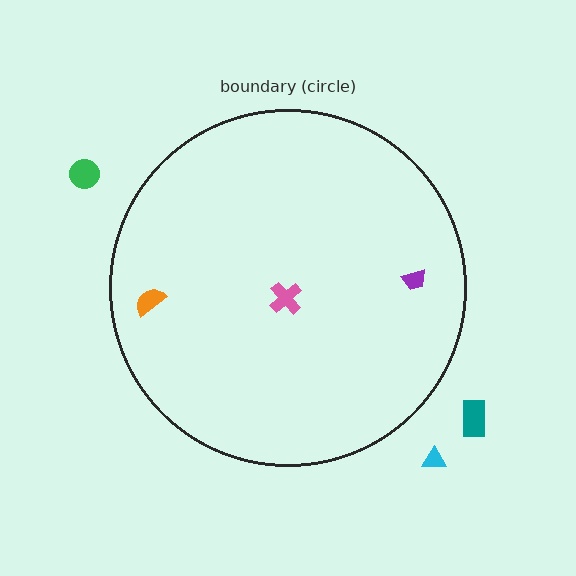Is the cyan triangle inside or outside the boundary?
Outside.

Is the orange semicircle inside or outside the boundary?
Inside.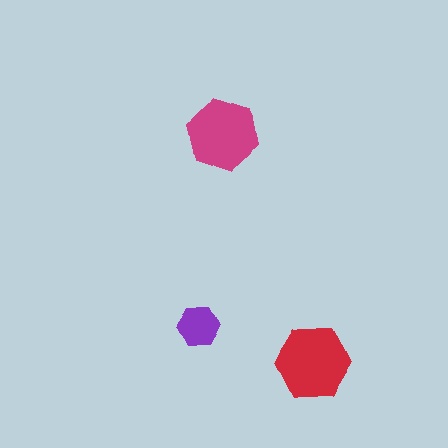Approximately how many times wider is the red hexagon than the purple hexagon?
About 2 times wider.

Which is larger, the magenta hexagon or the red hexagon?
The red one.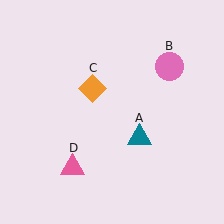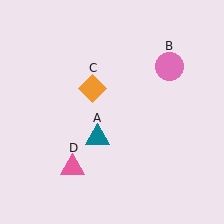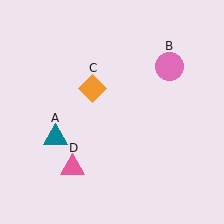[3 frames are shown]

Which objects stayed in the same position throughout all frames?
Pink circle (object B) and orange diamond (object C) and pink triangle (object D) remained stationary.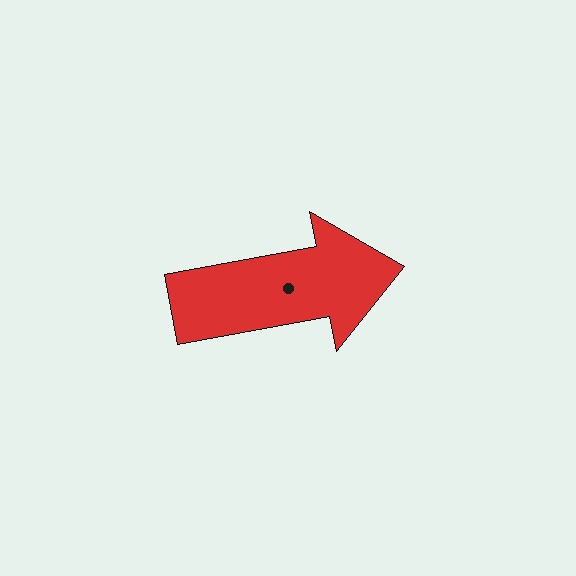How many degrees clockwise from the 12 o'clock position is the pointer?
Approximately 79 degrees.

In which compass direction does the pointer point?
East.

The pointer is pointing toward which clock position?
Roughly 3 o'clock.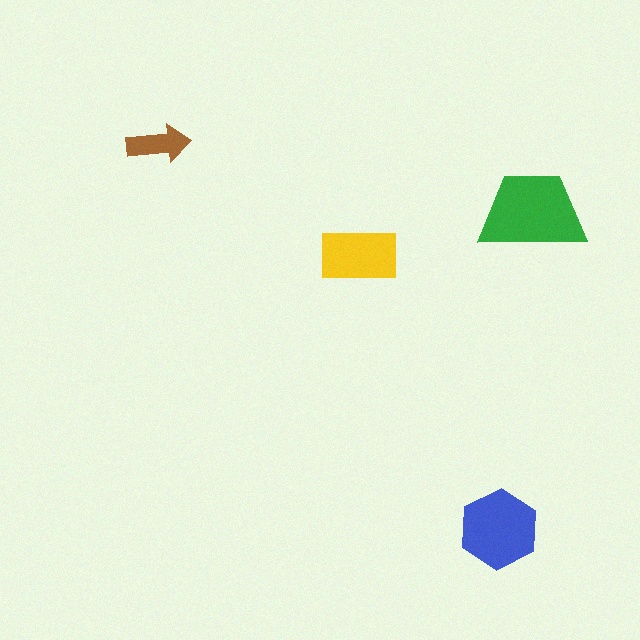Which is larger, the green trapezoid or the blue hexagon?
The green trapezoid.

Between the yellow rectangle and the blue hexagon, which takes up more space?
The blue hexagon.